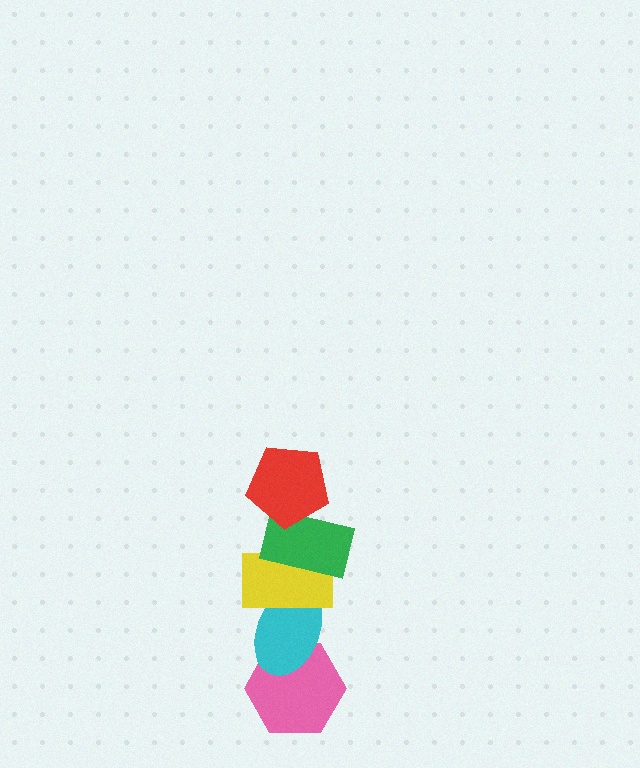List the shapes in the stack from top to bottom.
From top to bottom: the red pentagon, the green rectangle, the yellow rectangle, the cyan ellipse, the pink hexagon.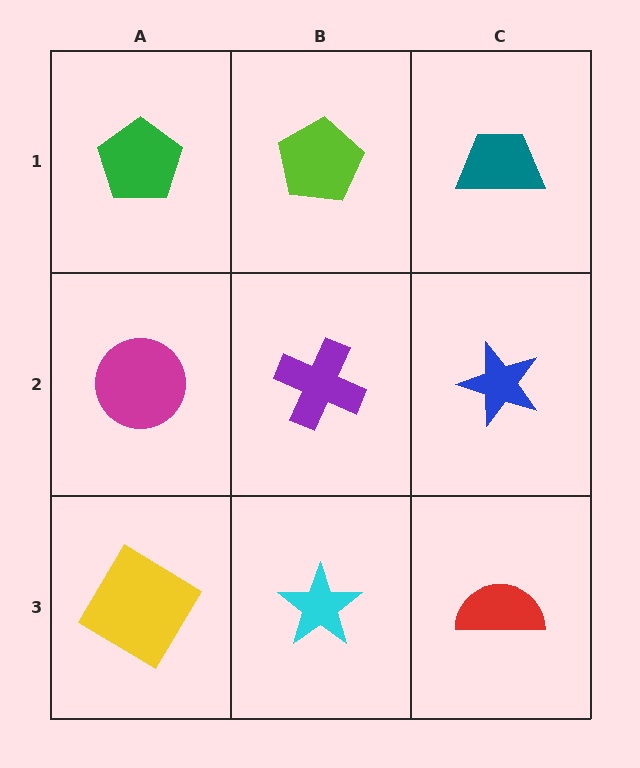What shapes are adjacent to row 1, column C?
A blue star (row 2, column C), a lime pentagon (row 1, column B).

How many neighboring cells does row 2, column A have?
3.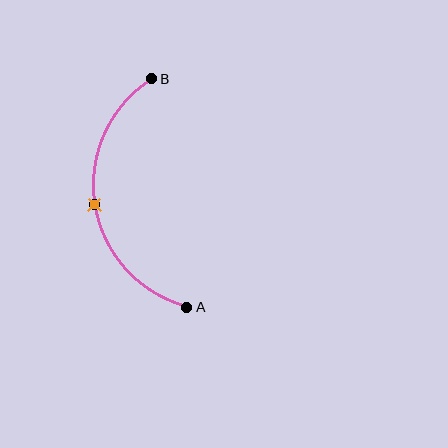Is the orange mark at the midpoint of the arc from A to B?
Yes. The orange mark lies on the arc at equal arc-length from both A and B — it is the arc midpoint.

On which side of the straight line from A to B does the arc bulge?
The arc bulges to the left of the straight line connecting A and B.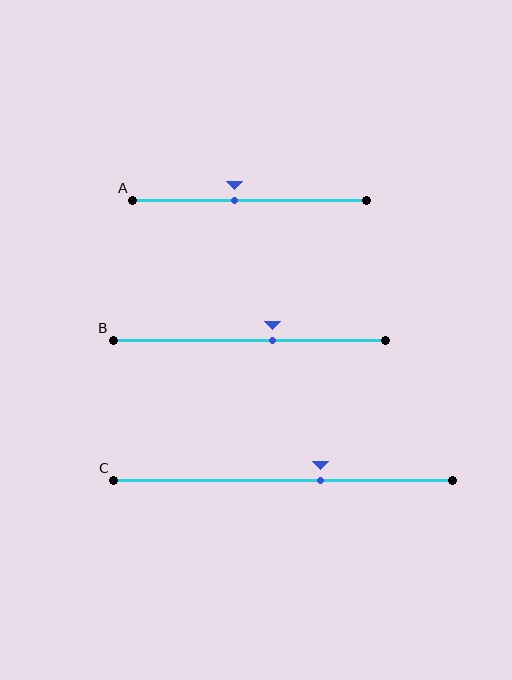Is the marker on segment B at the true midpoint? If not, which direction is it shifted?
No, the marker on segment B is shifted to the right by about 9% of the segment length.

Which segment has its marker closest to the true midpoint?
Segment A has its marker closest to the true midpoint.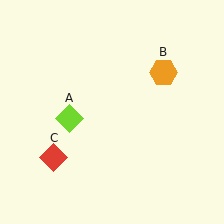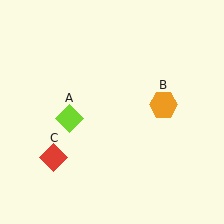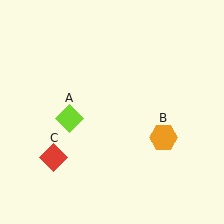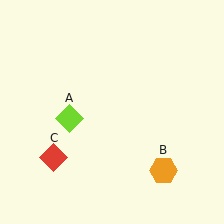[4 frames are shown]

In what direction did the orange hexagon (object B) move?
The orange hexagon (object B) moved down.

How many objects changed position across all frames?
1 object changed position: orange hexagon (object B).